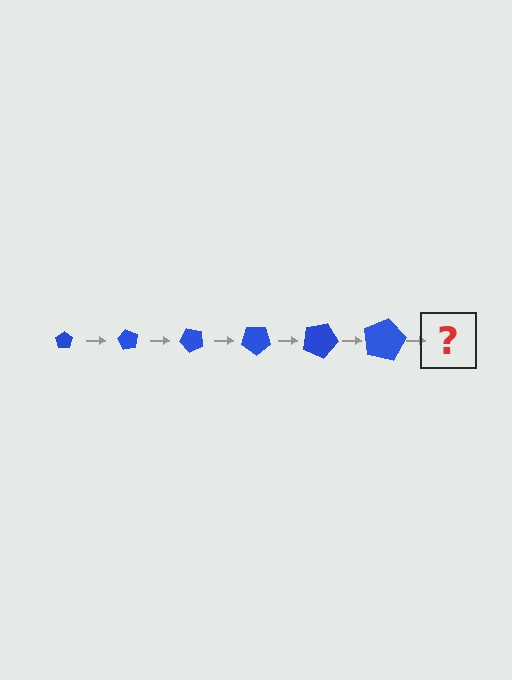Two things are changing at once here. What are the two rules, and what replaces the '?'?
The two rules are that the pentagon grows larger each step and it rotates 60 degrees each step. The '?' should be a pentagon, larger than the previous one and rotated 360 degrees from the start.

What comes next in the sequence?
The next element should be a pentagon, larger than the previous one and rotated 360 degrees from the start.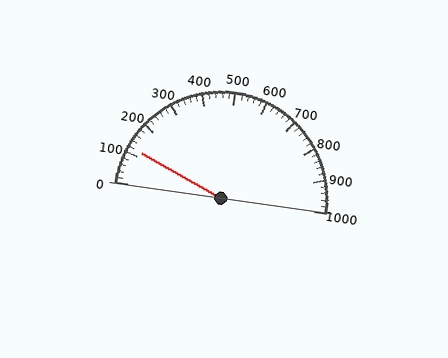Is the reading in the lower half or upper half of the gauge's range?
The reading is in the lower half of the range (0 to 1000).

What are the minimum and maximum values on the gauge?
The gauge ranges from 0 to 1000.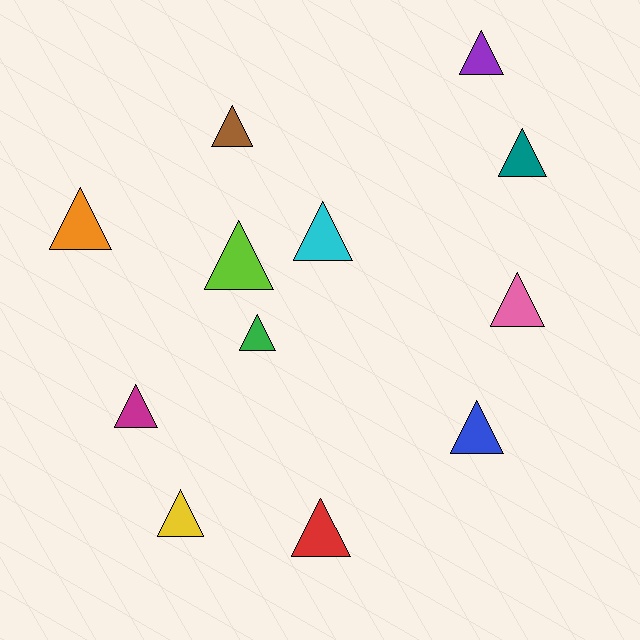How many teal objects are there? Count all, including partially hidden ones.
There is 1 teal object.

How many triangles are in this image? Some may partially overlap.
There are 12 triangles.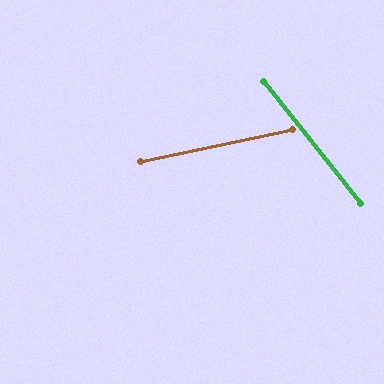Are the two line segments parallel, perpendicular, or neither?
Neither parallel nor perpendicular — they differ by about 63°.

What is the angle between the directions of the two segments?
Approximately 63 degrees.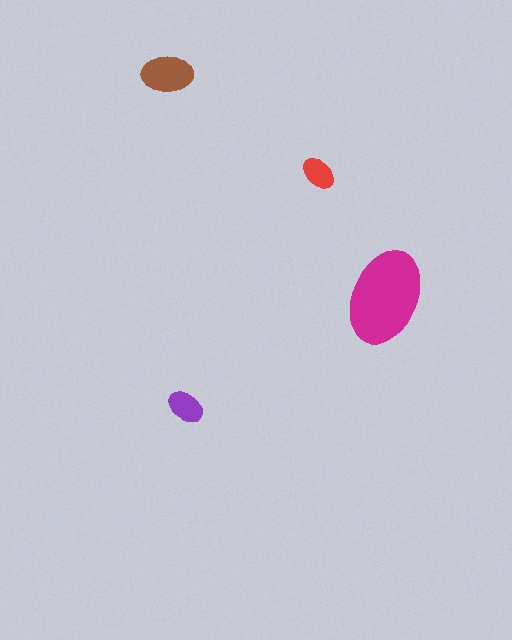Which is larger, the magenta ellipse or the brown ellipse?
The magenta one.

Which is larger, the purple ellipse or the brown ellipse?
The brown one.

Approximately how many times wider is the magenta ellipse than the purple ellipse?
About 2.5 times wider.